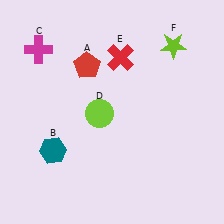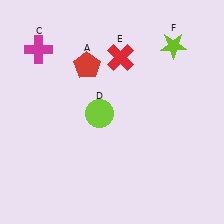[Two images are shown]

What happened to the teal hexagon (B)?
The teal hexagon (B) was removed in Image 2. It was in the bottom-left area of Image 1.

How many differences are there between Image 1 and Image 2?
There is 1 difference between the two images.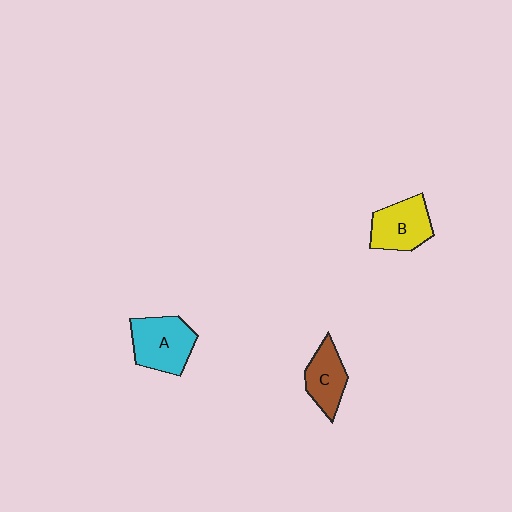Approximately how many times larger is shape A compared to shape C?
Approximately 1.4 times.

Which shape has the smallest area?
Shape C (brown).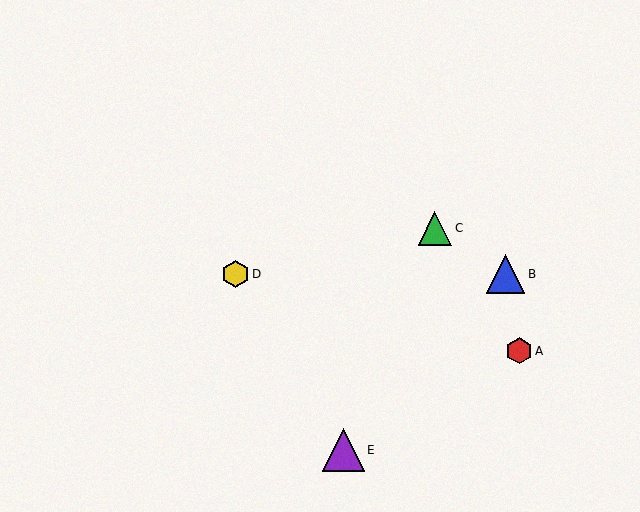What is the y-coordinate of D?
Object D is at y≈274.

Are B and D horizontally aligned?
Yes, both are at y≈274.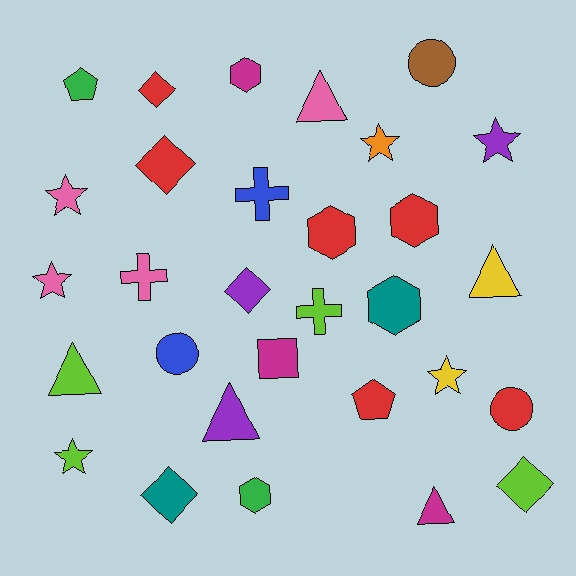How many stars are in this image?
There are 6 stars.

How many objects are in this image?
There are 30 objects.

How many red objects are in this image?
There are 6 red objects.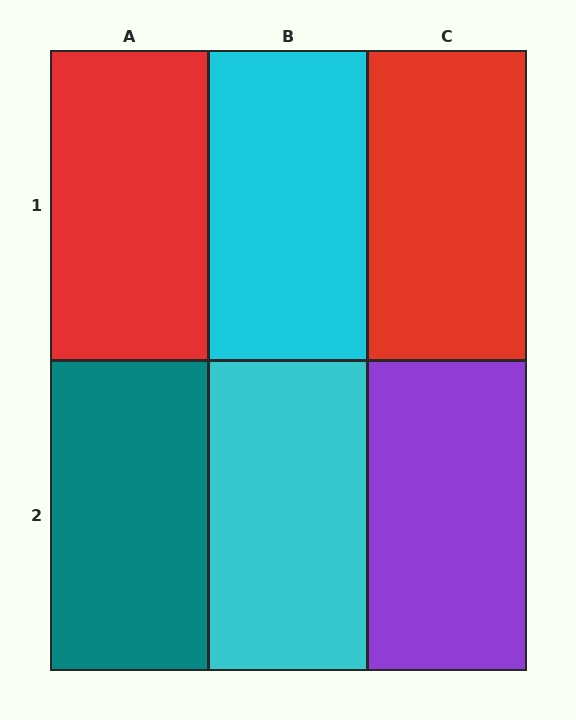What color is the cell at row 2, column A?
Teal.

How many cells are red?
2 cells are red.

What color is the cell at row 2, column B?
Cyan.